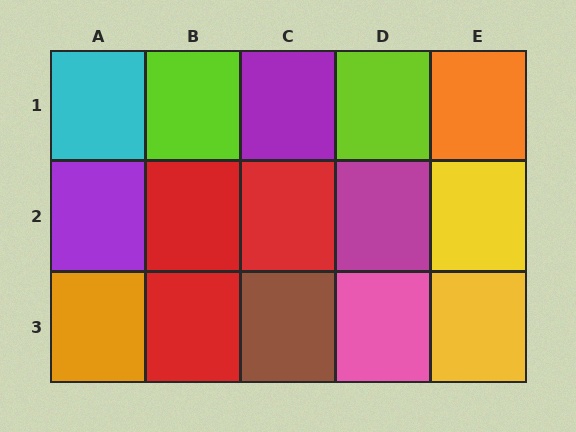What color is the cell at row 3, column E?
Yellow.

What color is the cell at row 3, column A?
Orange.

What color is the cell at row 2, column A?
Purple.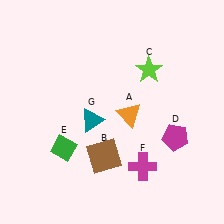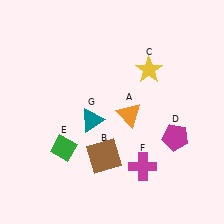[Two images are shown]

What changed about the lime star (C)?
In Image 1, C is lime. In Image 2, it changed to yellow.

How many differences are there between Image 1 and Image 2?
There is 1 difference between the two images.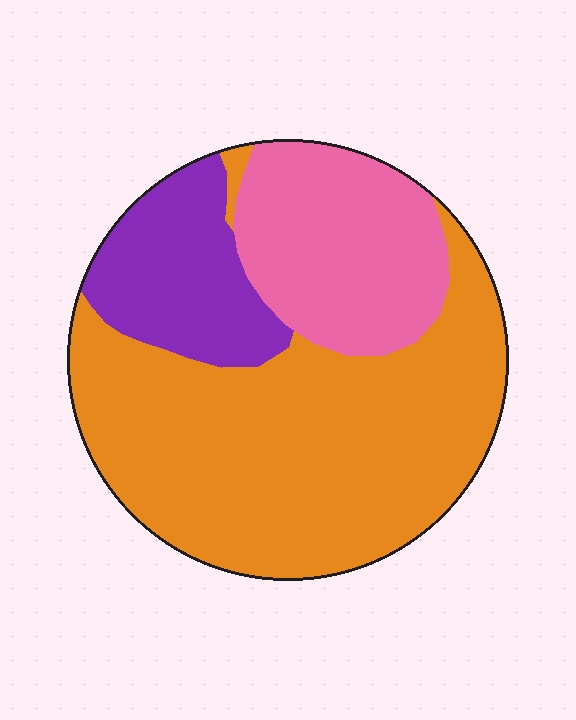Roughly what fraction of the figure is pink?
Pink takes up less than a quarter of the figure.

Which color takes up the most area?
Orange, at roughly 60%.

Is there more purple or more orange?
Orange.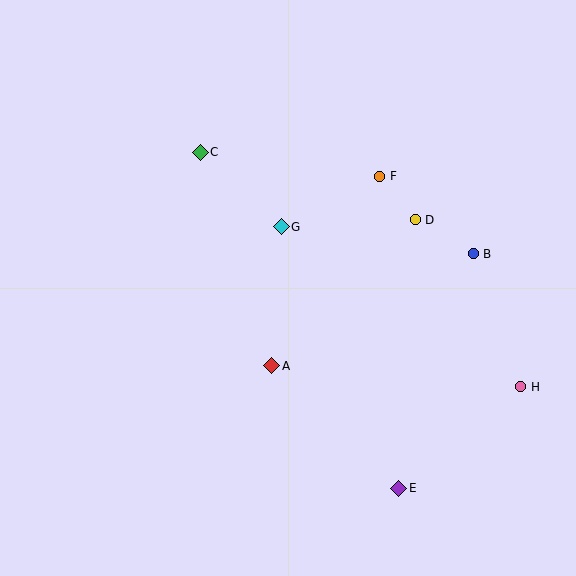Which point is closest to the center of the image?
Point G at (281, 227) is closest to the center.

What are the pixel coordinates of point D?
Point D is at (415, 220).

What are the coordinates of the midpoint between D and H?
The midpoint between D and H is at (468, 303).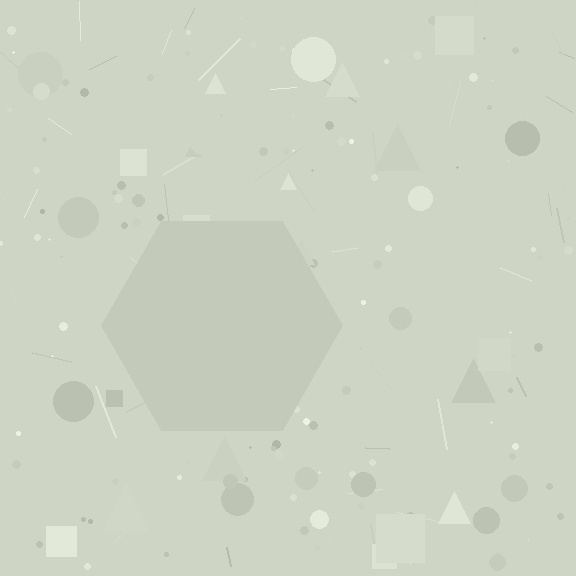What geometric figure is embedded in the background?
A hexagon is embedded in the background.